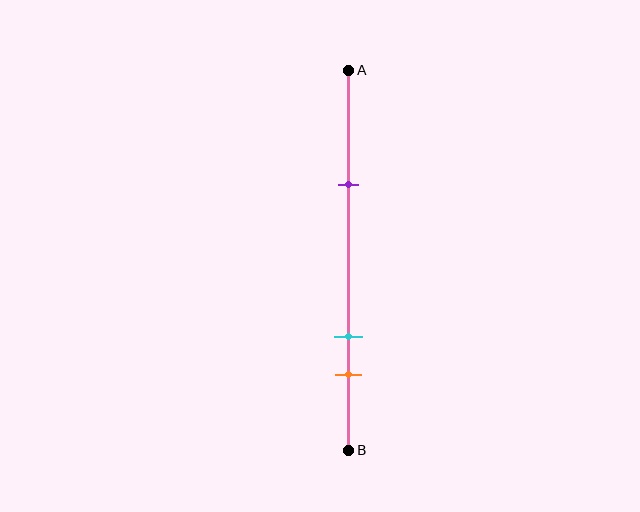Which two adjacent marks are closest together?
The cyan and orange marks are the closest adjacent pair.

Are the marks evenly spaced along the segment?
No, the marks are not evenly spaced.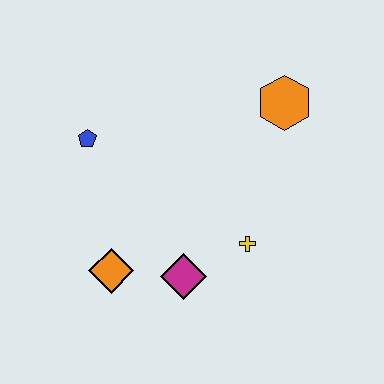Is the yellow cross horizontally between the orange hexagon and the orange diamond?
Yes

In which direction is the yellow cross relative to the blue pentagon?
The yellow cross is to the right of the blue pentagon.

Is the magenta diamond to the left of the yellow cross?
Yes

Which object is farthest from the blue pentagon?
The orange hexagon is farthest from the blue pentagon.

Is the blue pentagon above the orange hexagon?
No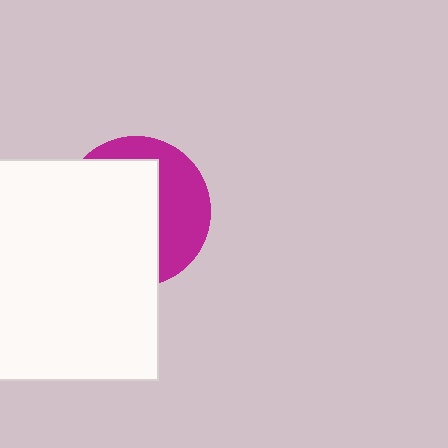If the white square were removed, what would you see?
You would see the complete magenta circle.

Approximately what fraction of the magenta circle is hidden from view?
Roughly 62% of the magenta circle is hidden behind the white square.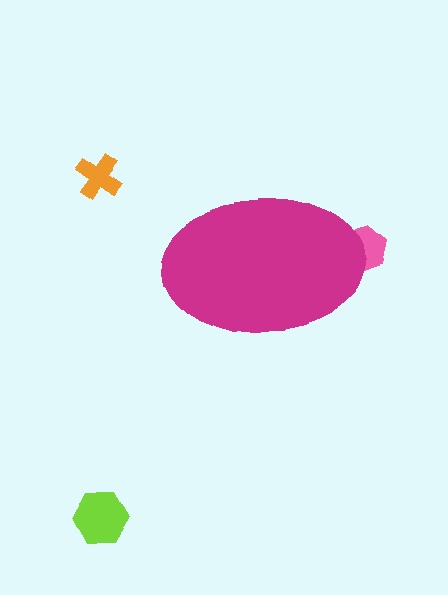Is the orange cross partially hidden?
No, the orange cross is fully visible.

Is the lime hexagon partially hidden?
No, the lime hexagon is fully visible.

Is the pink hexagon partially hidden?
Yes, the pink hexagon is partially hidden behind the magenta ellipse.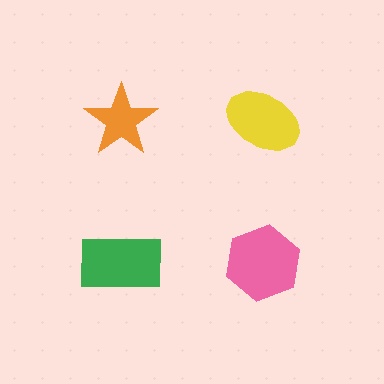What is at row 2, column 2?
A pink hexagon.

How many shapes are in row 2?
2 shapes.